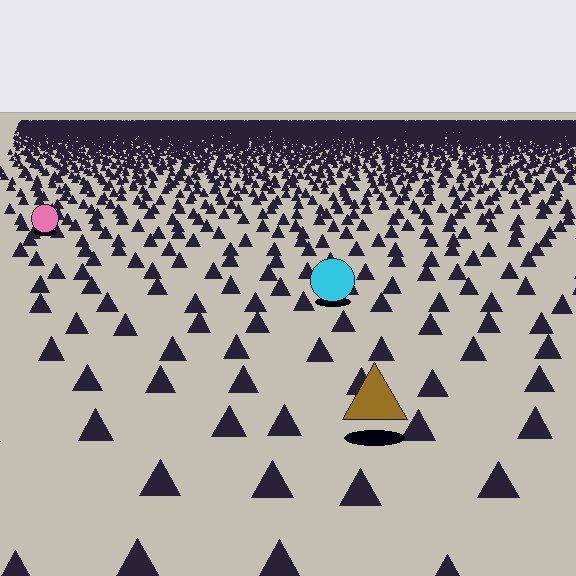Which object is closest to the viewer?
The brown triangle is closest. The texture marks near it are larger and more spread out.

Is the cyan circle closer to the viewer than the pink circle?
Yes. The cyan circle is closer — you can tell from the texture gradient: the ground texture is coarser near it.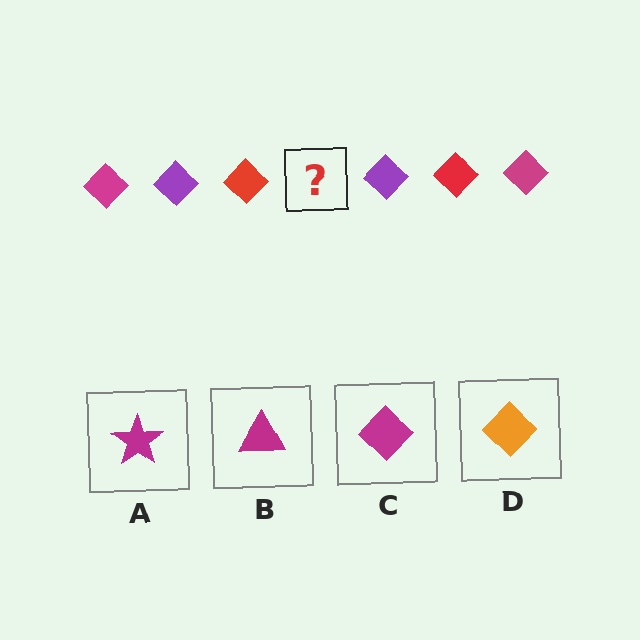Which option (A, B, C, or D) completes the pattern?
C.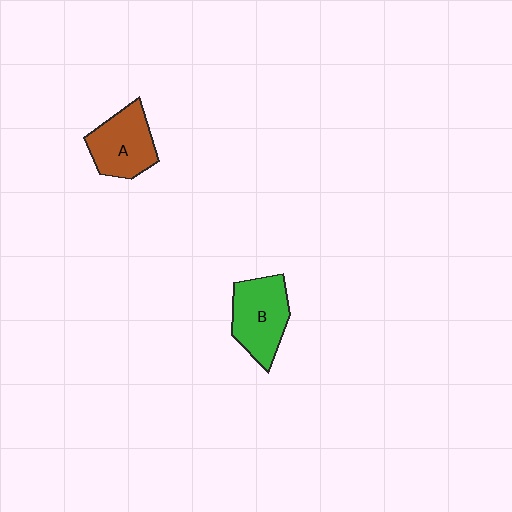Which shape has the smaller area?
Shape A (brown).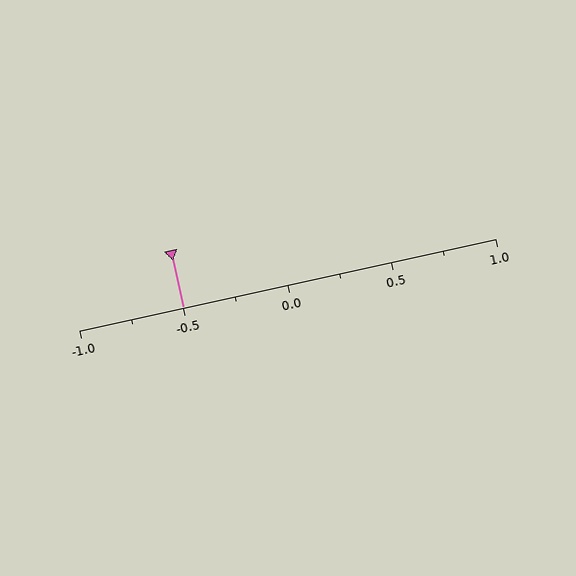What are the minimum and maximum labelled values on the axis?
The axis runs from -1.0 to 1.0.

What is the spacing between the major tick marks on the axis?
The major ticks are spaced 0.5 apart.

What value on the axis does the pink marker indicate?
The marker indicates approximately -0.5.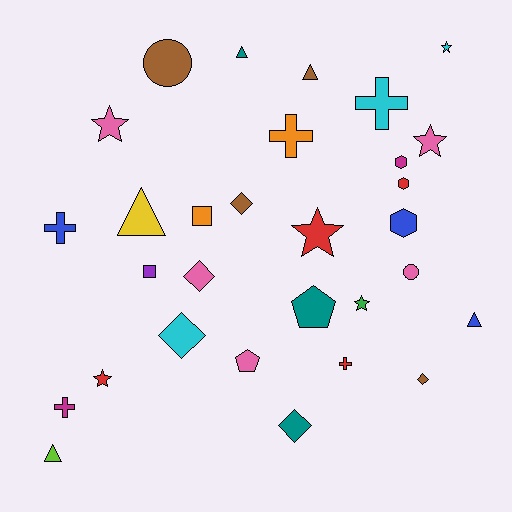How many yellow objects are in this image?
There is 1 yellow object.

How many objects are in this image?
There are 30 objects.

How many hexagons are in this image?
There are 3 hexagons.